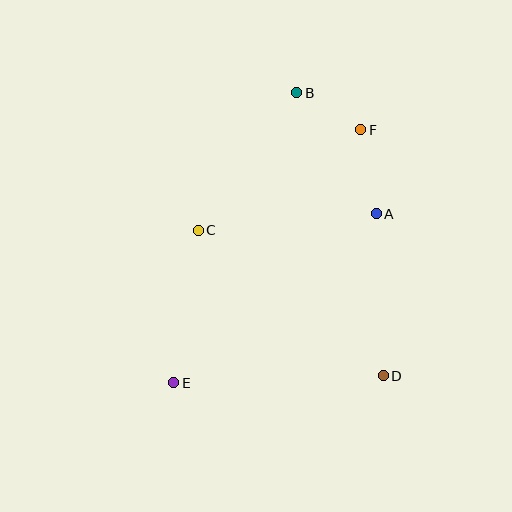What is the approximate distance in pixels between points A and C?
The distance between A and C is approximately 179 pixels.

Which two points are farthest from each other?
Points B and E are farthest from each other.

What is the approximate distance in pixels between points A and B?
The distance between A and B is approximately 145 pixels.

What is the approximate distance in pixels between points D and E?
The distance between D and E is approximately 210 pixels.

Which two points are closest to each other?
Points B and F are closest to each other.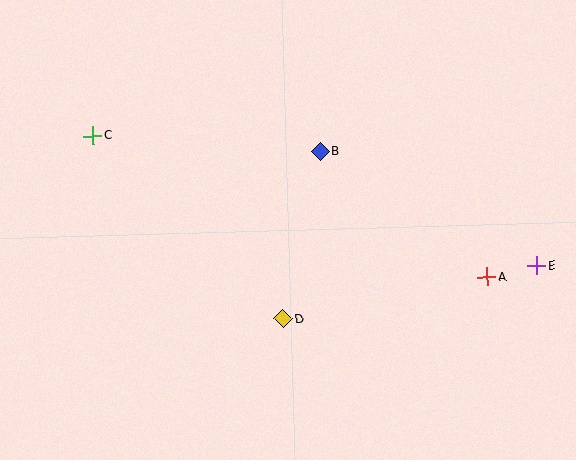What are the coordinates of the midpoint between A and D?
The midpoint between A and D is at (385, 298).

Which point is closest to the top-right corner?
Point E is closest to the top-right corner.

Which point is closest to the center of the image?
Point B at (320, 151) is closest to the center.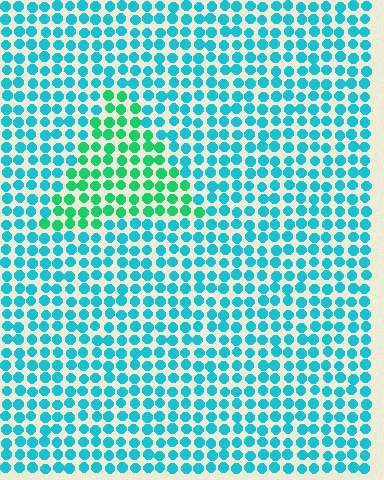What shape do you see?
I see a triangle.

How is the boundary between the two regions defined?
The boundary is defined purely by a slight shift in hue (about 38 degrees). Spacing, size, and orientation are identical on both sides.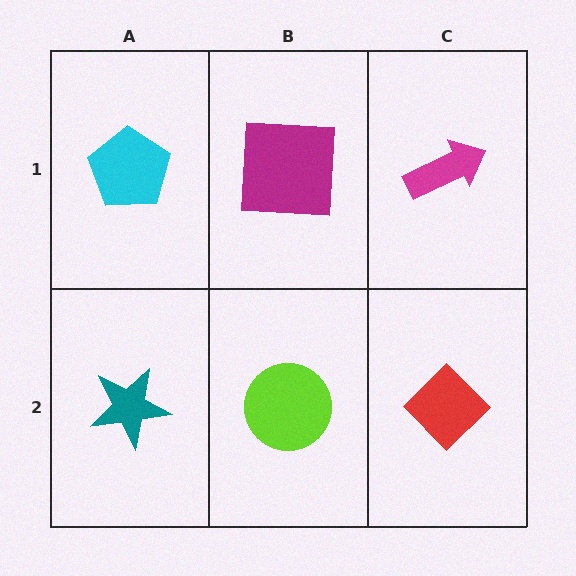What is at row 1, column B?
A magenta square.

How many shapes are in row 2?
3 shapes.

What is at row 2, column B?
A lime circle.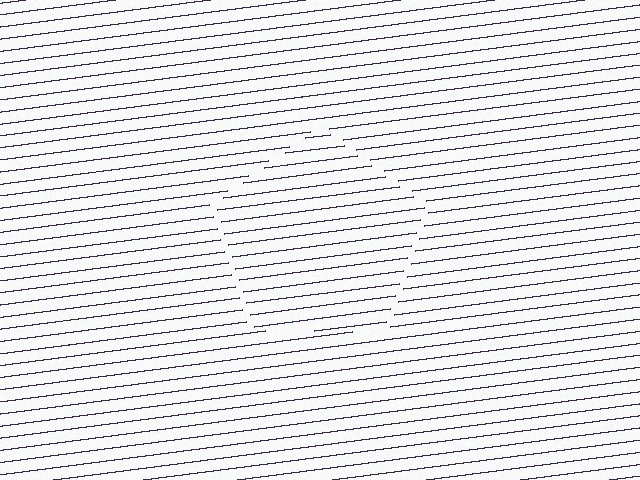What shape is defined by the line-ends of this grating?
An illusory pentagon. The interior of the shape contains the same grating, shifted by half a period — the contour is defined by the phase discontinuity where line-ends from the inner and outer gratings abut.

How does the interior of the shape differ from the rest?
The interior of the shape contains the same grating, shifted by half a period — the contour is defined by the phase discontinuity where line-ends from the inner and outer gratings abut.